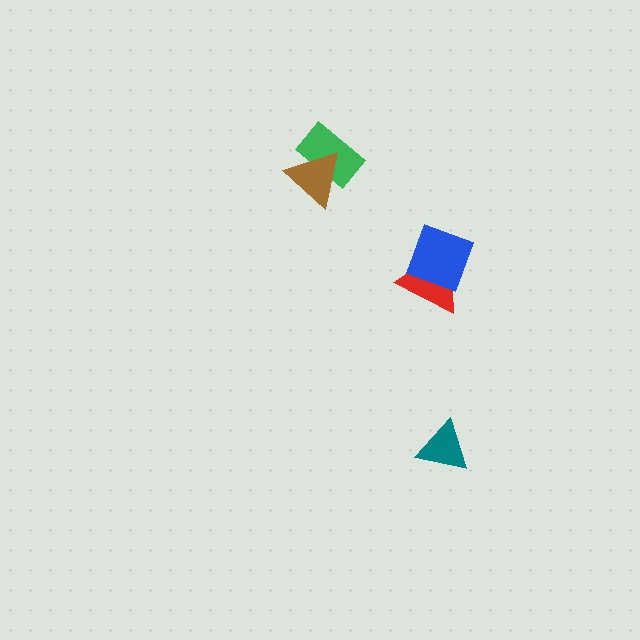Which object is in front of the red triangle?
The blue square is in front of the red triangle.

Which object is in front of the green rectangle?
The brown triangle is in front of the green rectangle.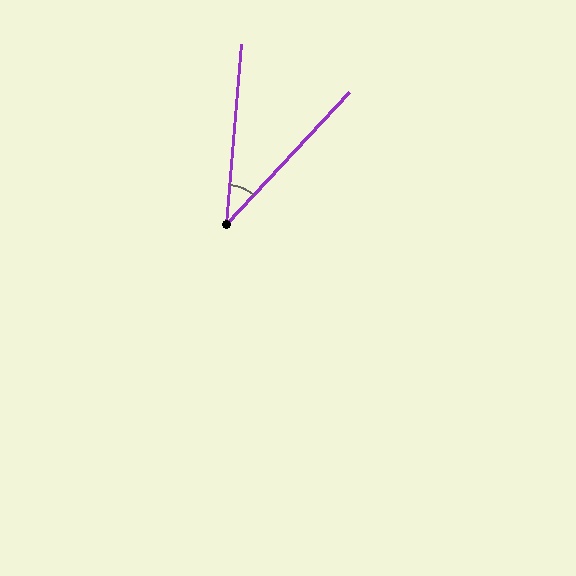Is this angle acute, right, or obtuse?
It is acute.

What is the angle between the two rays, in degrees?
Approximately 38 degrees.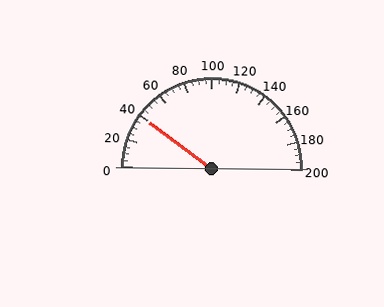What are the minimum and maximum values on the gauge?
The gauge ranges from 0 to 200.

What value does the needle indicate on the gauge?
The needle indicates approximately 40.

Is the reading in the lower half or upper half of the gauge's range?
The reading is in the lower half of the range (0 to 200).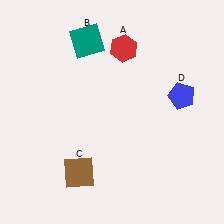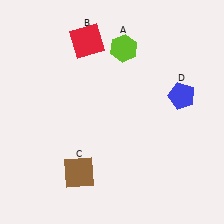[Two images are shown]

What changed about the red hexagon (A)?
In Image 1, A is red. In Image 2, it changed to lime.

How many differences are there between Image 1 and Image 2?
There are 2 differences between the two images.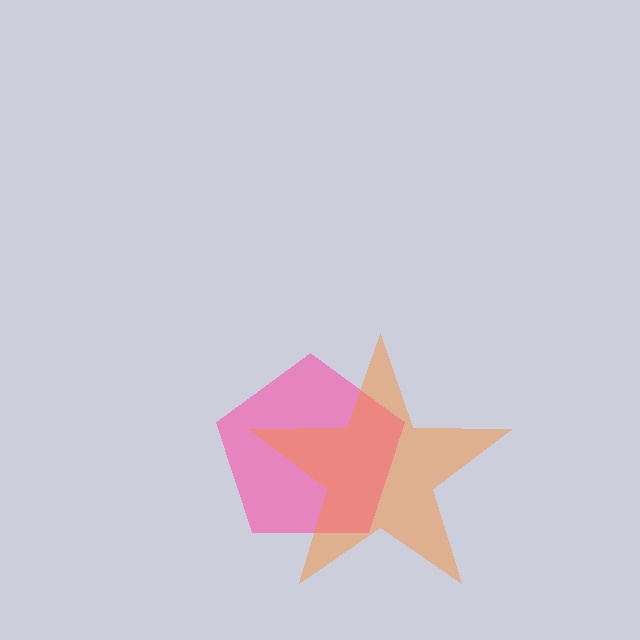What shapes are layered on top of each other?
The layered shapes are: a pink pentagon, an orange star.